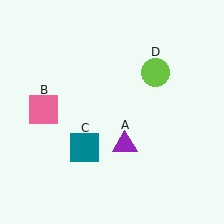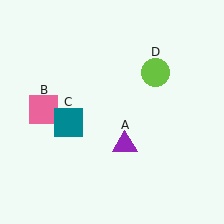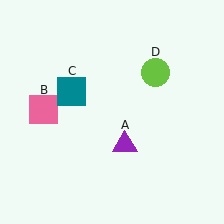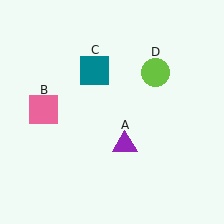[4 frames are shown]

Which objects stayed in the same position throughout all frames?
Purple triangle (object A) and pink square (object B) and lime circle (object D) remained stationary.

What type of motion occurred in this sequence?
The teal square (object C) rotated clockwise around the center of the scene.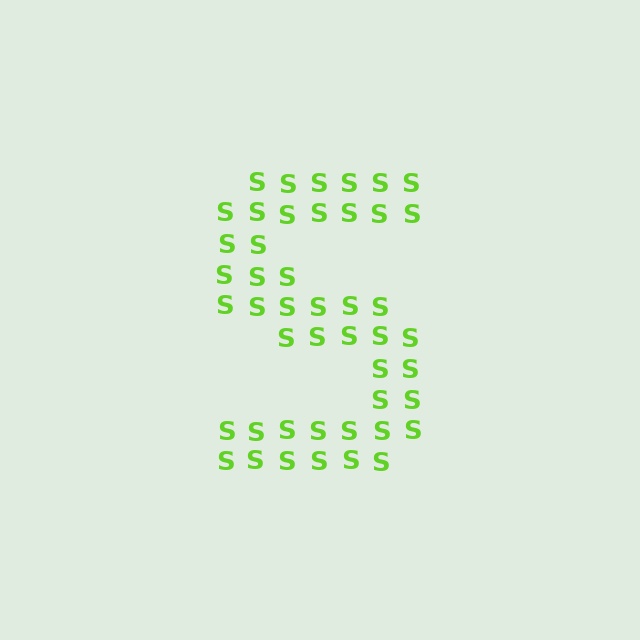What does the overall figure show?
The overall figure shows the letter S.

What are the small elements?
The small elements are letter S's.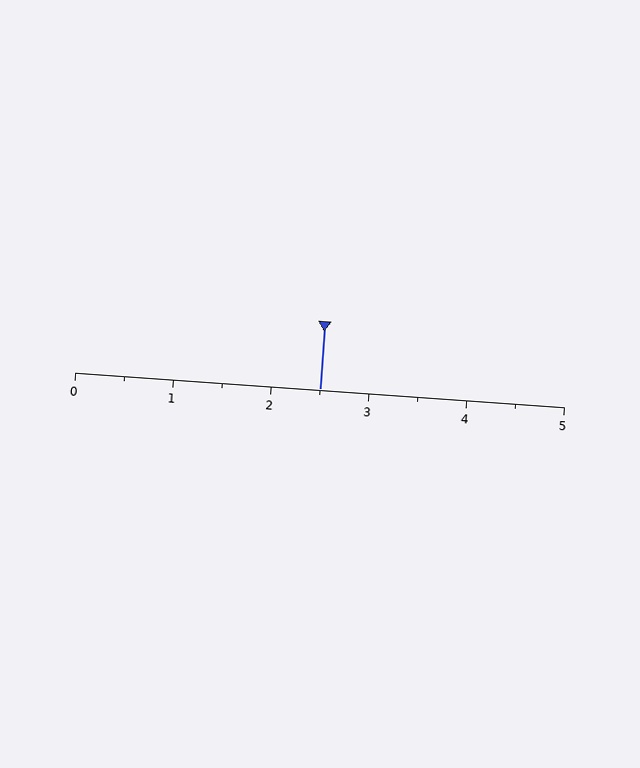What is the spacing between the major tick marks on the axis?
The major ticks are spaced 1 apart.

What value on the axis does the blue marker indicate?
The marker indicates approximately 2.5.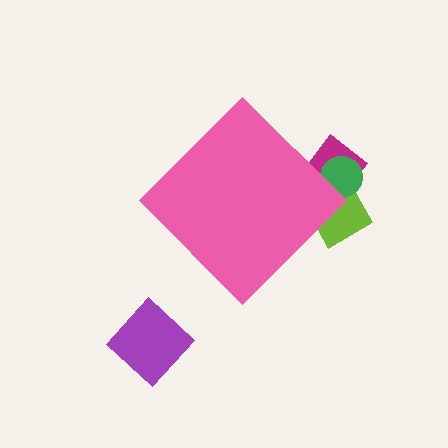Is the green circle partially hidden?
Yes, the green circle is partially hidden behind the pink diamond.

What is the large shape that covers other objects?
A pink diamond.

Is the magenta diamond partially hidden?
Yes, the magenta diamond is partially hidden behind the pink diamond.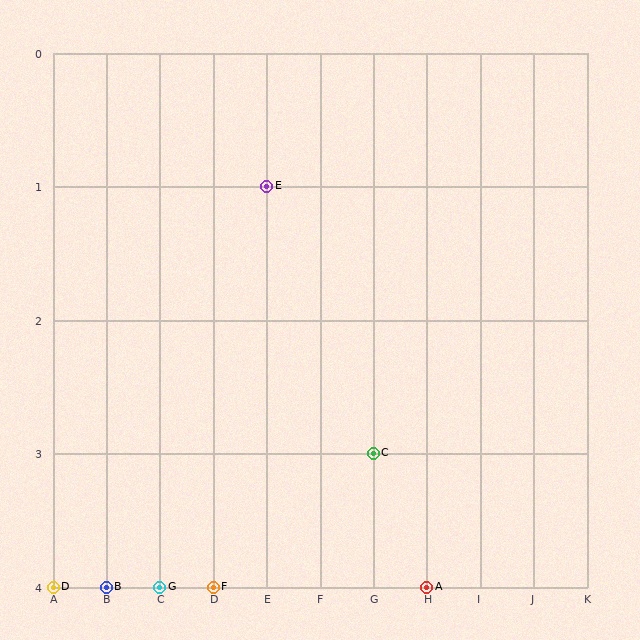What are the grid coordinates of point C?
Point C is at grid coordinates (G, 3).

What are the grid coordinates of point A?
Point A is at grid coordinates (H, 4).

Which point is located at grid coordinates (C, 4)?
Point G is at (C, 4).